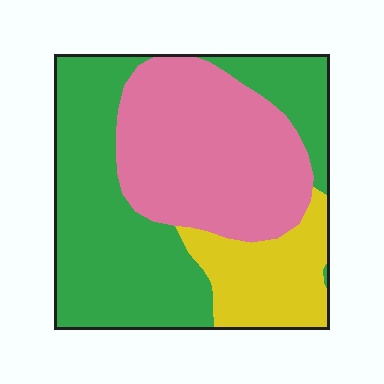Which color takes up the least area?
Yellow, at roughly 15%.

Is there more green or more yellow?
Green.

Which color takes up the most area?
Green, at roughly 45%.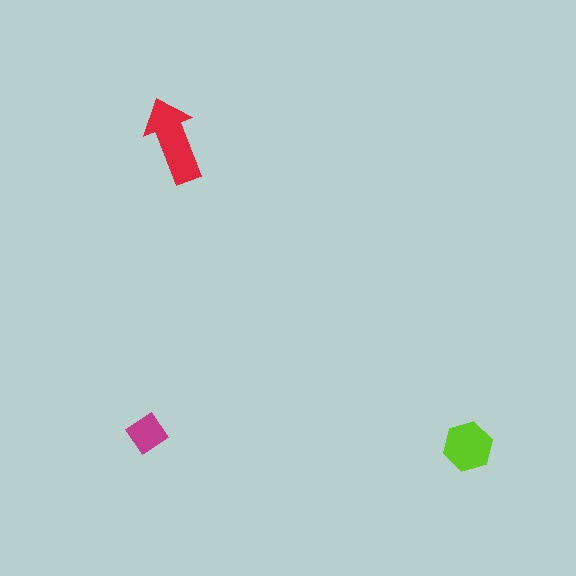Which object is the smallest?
The magenta diamond.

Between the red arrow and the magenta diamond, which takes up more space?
The red arrow.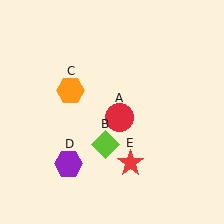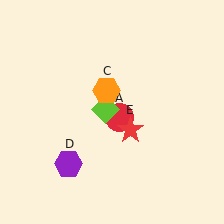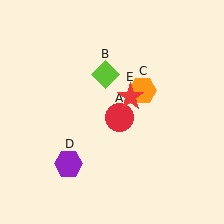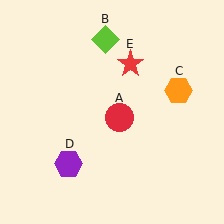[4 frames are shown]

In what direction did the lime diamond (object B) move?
The lime diamond (object B) moved up.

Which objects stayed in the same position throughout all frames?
Red circle (object A) and purple hexagon (object D) remained stationary.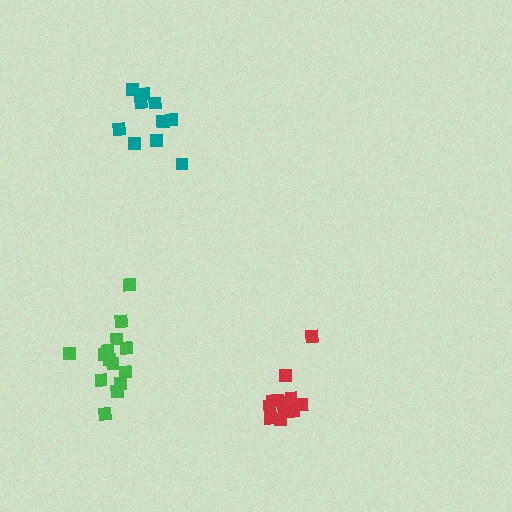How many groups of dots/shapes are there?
There are 3 groups.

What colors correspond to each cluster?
The clusters are colored: red, green, teal.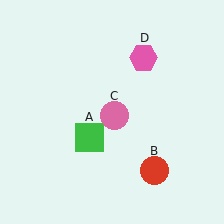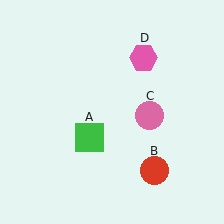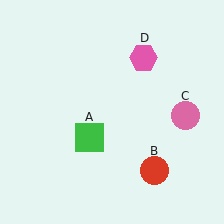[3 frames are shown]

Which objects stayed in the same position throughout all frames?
Green square (object A) and red circle (object B) and pink hexagon (object D) remained stationary.